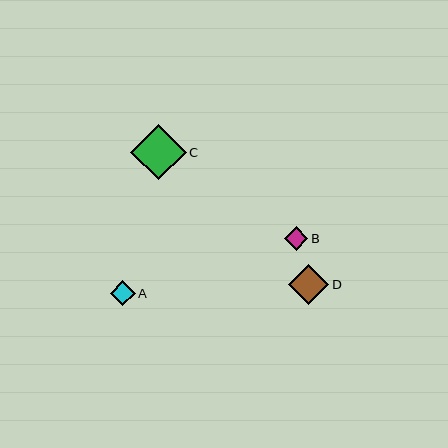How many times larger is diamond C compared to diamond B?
Diamond C is approximately 2.4 times the size of diamond B.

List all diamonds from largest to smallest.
From largest to smallest: C, D, A, B.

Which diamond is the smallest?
Diamond B is the smallest with a size of approximately 23 pixels.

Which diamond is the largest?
Diamond C is the largest with a size of approximately 56 pixels.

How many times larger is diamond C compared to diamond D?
Diamond C is approximately 1.4 times the size of diamond D.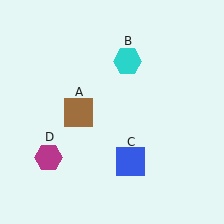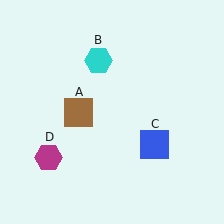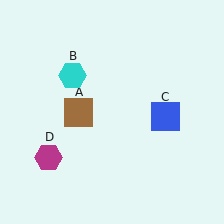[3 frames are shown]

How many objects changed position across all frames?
2 objects changed position: cyan hexagon (object B), blue square (object C).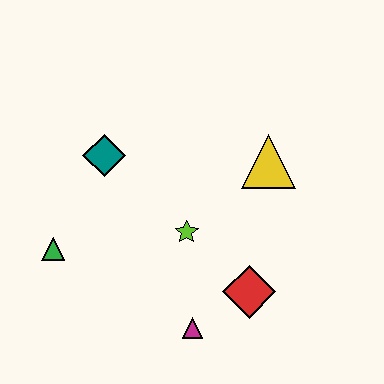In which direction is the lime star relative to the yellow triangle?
The lime star is to the left of the yellow triangle.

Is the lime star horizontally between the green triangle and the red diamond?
Yes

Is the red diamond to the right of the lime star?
Yes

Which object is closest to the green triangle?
The teal diamond is closest to the green triangle.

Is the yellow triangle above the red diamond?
Yes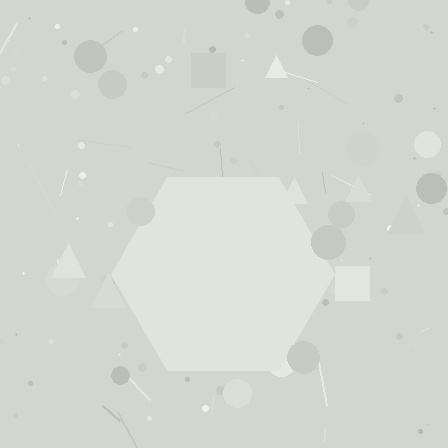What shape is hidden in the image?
A hexagon is hidden in the image.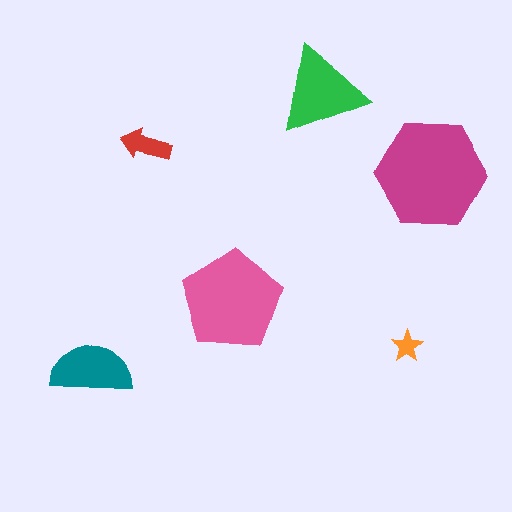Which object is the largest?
The magenta hexagon.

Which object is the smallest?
The orange star.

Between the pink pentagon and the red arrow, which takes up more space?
The pink pentagon.